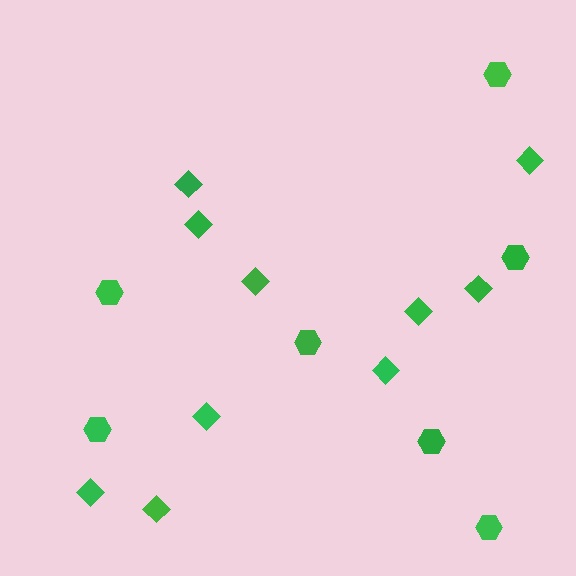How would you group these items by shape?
There are 2 groups: one group of hexagons (7) and one group of diamonds (10).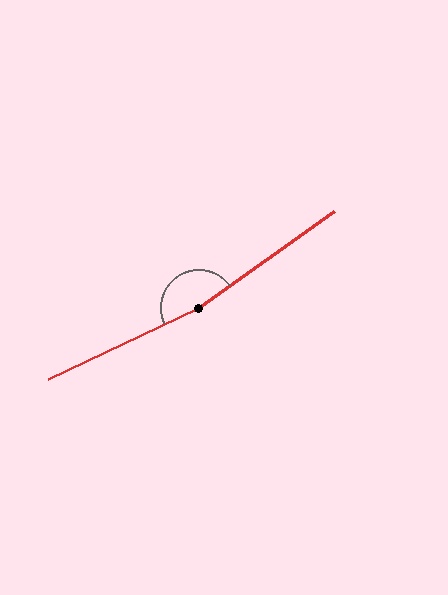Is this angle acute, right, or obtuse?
It is obtuse.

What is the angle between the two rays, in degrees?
Approximately 170 degrees.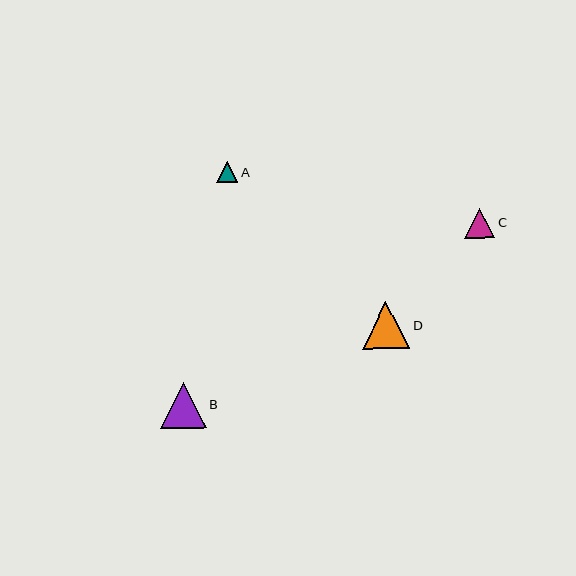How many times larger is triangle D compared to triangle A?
Triangle D is approximately 2.2 times the size of triangle A.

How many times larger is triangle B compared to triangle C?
Triangle B is approximately 1.5 times the size of triangle C.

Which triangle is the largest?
Triangle D is the largest with a size of approximately 47 pixels.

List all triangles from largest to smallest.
From largest to smallest: D, B, C, A.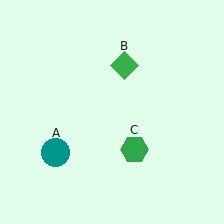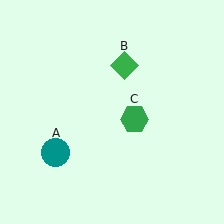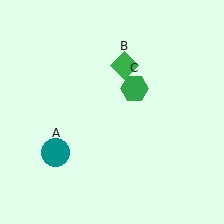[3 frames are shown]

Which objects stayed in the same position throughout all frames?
Teal circle (object A) and green diamond (object B) remained stationary.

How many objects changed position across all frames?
1 object changed position: green hexagon (object C).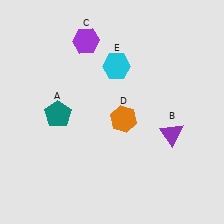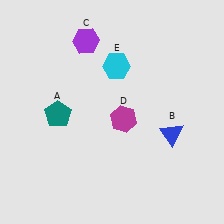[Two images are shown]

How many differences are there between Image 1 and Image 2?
There are 2 differences between the two images.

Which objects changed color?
B changed from purple to blue. D changed from orange to magenta.